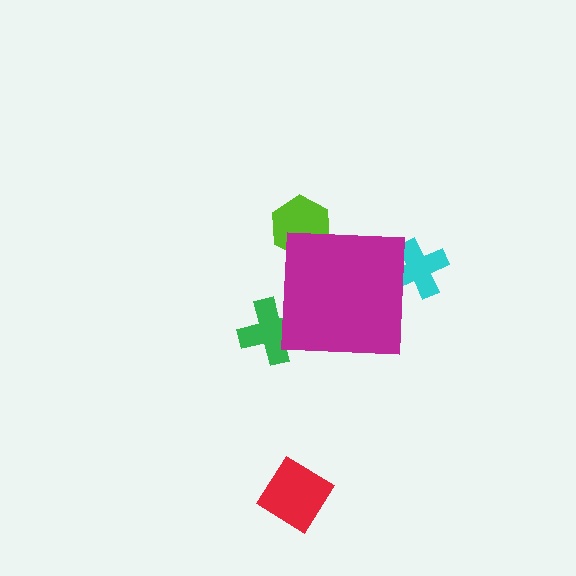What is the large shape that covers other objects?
A magenta square.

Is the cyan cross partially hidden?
Yes, the cyan cross is partially hidden behind the magenta square.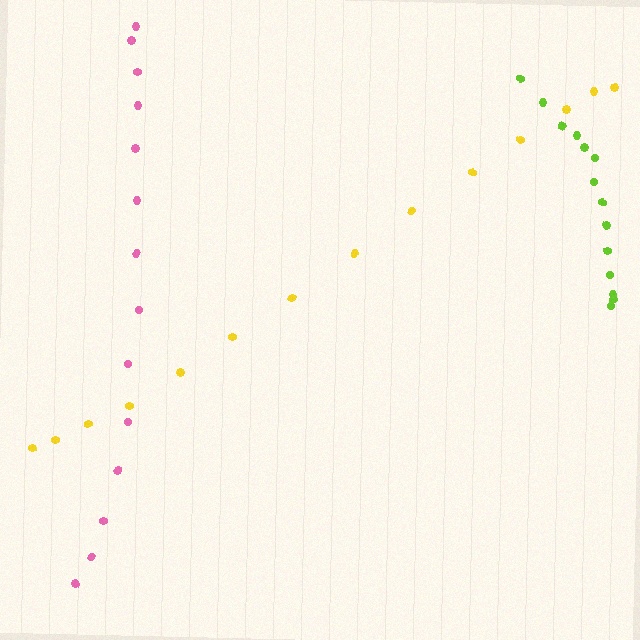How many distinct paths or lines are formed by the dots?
There are 3 distinct paths.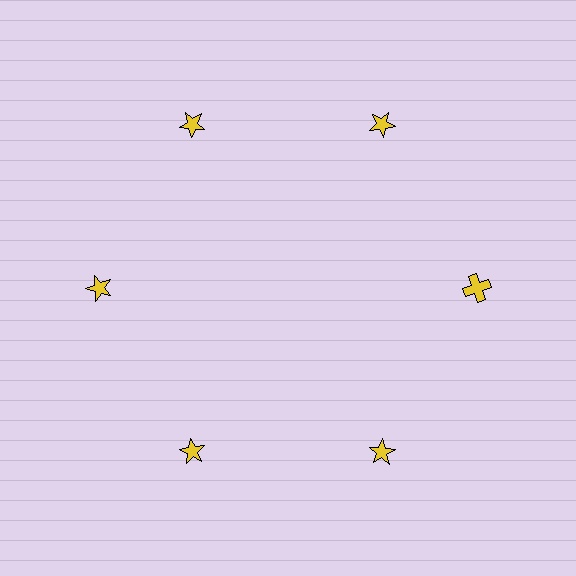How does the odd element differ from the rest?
It has a different shape: cross instead of star.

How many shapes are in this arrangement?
There are 6 shapes arranged in a ring pattern.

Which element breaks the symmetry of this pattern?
The yellow cross at roughly the 3 o'clock position breaks the symmetry. All other shapes are yellow stars.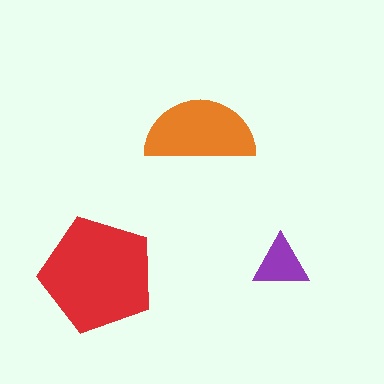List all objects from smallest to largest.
The purple triangle, the orange semicircle, the red pentagon.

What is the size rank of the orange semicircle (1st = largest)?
2nd.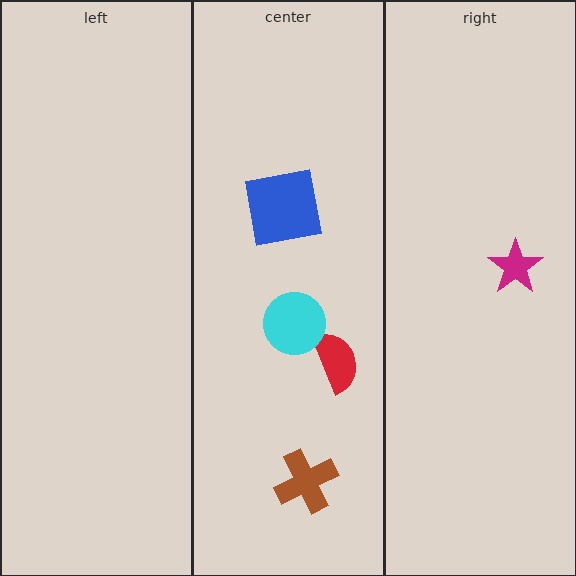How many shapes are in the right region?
1.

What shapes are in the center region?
The red semicircle, the brown cross, the cyan circle, the blue square.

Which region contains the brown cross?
The center region.